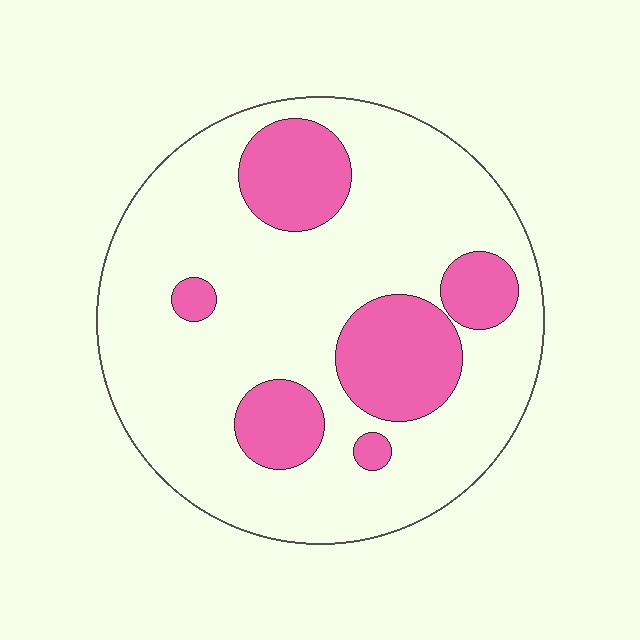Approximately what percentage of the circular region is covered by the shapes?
Approximately 25%.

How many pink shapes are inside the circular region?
6.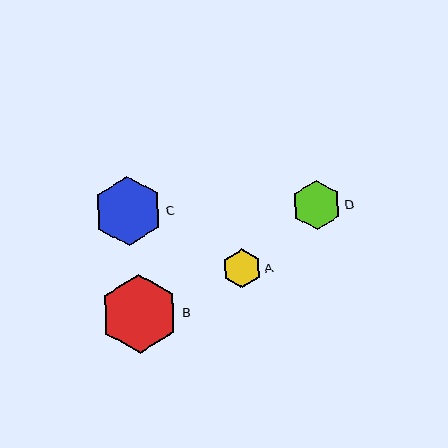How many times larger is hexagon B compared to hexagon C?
Hexagon B is approximately 1.1 times the size of hexagon C.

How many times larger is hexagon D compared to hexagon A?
Hexagon D is approximately 1.2 times the size of hexagon A.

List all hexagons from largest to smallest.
From largest to smallest: B, C, D, A.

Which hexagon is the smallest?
Hexagon A is the smallest with a size of approximately 40 pixels.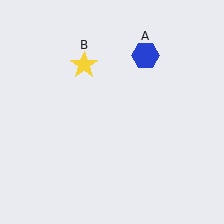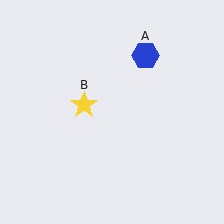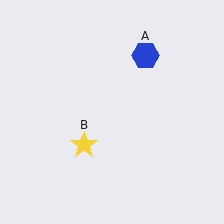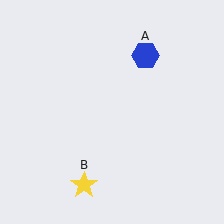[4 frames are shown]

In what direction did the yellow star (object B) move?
The yellow star (object B) moved down.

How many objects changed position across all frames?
1 object changed position: yellow star (object B).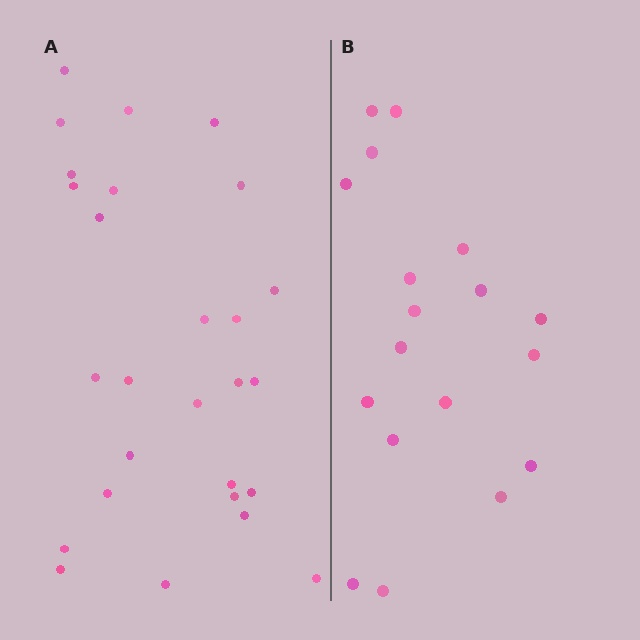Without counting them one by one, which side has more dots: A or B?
Region A (the left region) has more dots.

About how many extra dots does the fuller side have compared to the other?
Region A has roughly 8 or so more dots than region B.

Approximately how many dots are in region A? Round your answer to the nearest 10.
About 30 dots. (The exact count is 27, which rounds to 30.)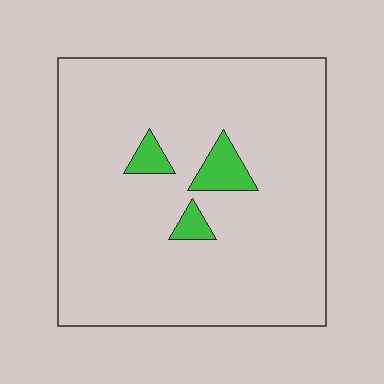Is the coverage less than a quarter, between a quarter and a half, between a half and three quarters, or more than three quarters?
Less than a quarter.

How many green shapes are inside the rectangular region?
3.